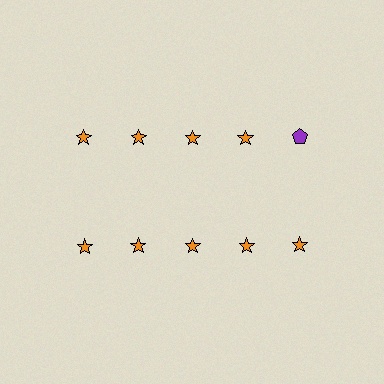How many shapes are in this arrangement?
There are 10 shapes arranged in a grid pattern.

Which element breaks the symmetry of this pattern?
The purple pentagon in the top row, rightmost column breaks the symmetry. All other shapes are orange stars.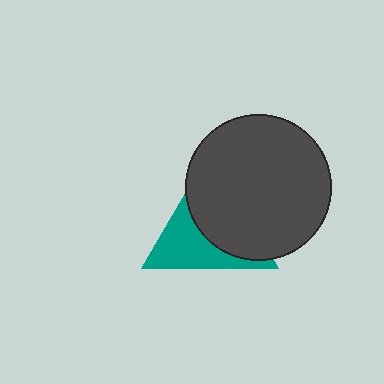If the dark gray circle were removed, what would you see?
You would see the complete teal triangle.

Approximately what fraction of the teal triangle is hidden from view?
Roughly 56% of the teal triangle is hidden behind the dark gray circle.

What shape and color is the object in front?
The object in front is a dark gray circle.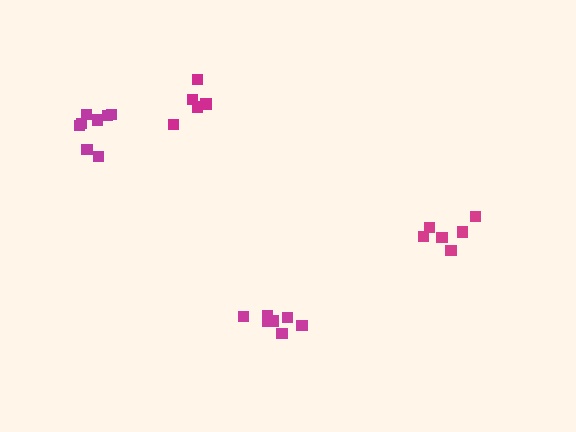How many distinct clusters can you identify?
There are 4 distinct clusters.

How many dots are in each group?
Group 1: 7 dots, Group 2: 6 dots, Group 3: 8 dots, Group 4: 5 dots (26 total).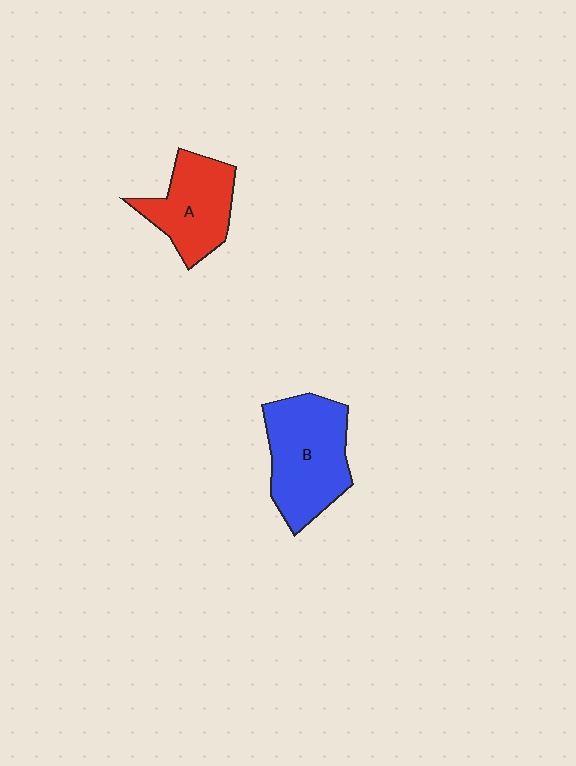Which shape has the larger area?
Shape B (blue).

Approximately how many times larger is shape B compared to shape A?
Approximately 1.3 times.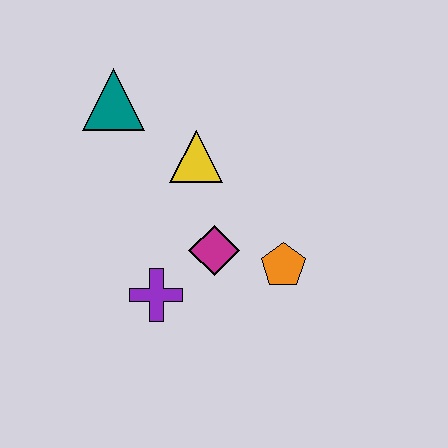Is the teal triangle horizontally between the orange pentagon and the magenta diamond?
No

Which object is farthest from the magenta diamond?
The teal triangle is farthest from the magenta diamond.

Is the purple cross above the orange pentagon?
No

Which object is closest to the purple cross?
The magenta diamond is closest to the purple cross.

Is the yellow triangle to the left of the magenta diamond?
Yes